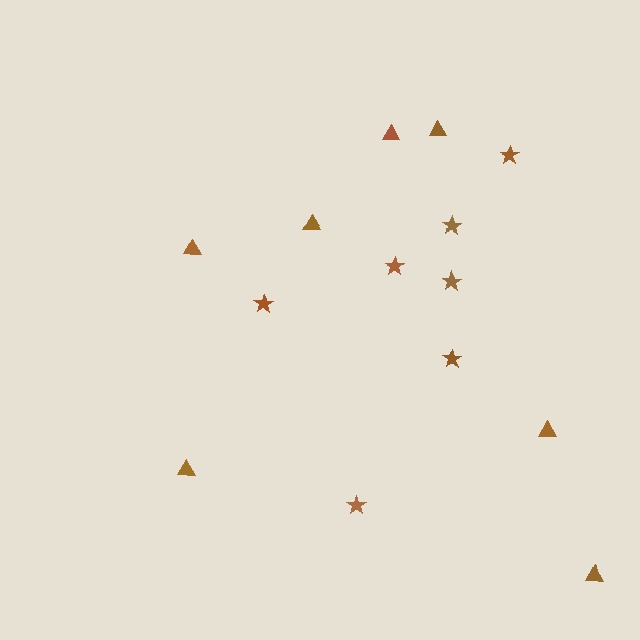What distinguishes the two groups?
There are 2 groups: one group of triangles (7) and one group of stars (7).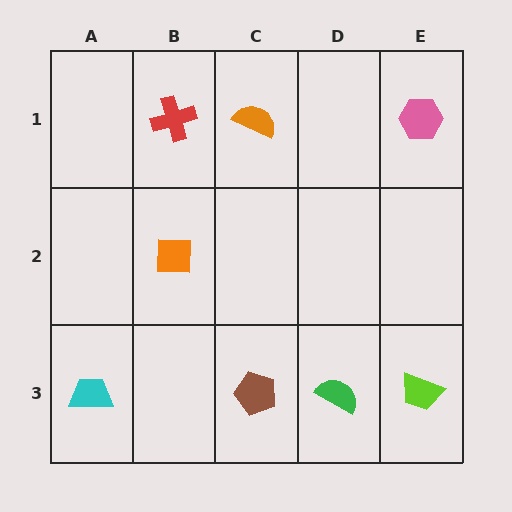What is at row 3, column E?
A lime trapezoid.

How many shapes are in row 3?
4 shapes.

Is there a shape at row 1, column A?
No, that cell is empty.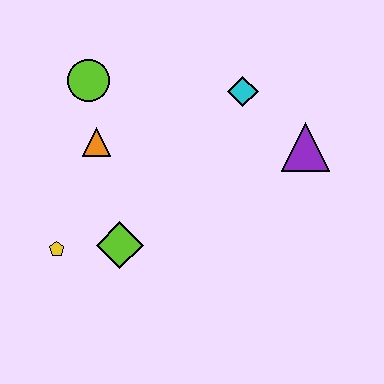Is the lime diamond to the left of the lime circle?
No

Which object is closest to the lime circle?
The orange triangle is closest to the lime circle.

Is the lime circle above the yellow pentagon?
Yes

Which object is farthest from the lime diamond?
The purple triangle is farthest from the lime diamond.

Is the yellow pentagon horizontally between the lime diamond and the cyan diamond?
No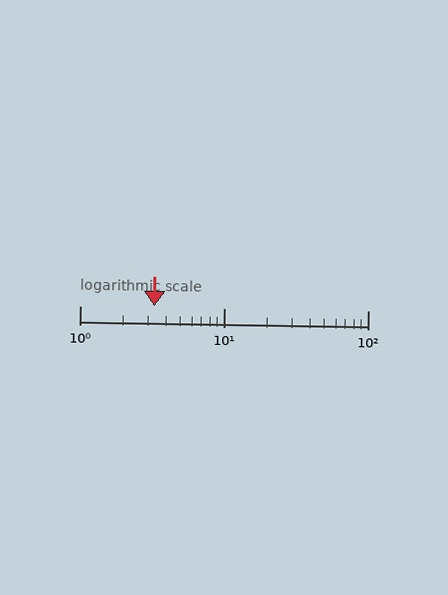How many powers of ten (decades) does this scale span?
The scale spans 2 decades, from 1 to 100.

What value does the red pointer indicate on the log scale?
The pointer indicates approximately 3.3.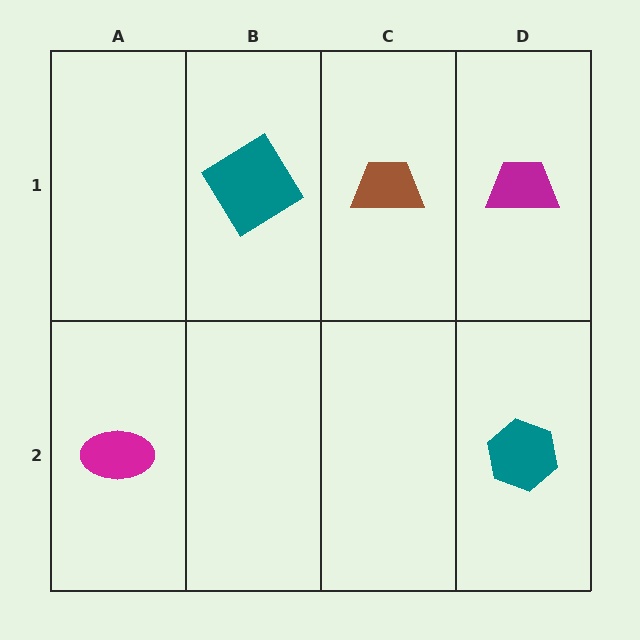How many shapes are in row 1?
3 shapes.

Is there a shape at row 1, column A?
No, that cell is empty.